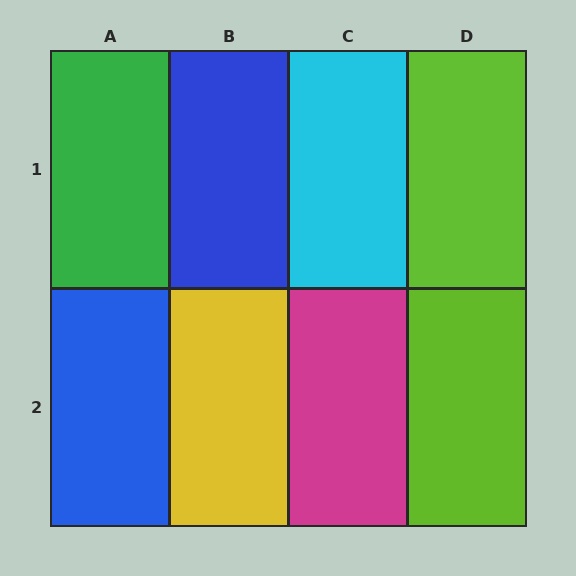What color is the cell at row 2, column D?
Lime.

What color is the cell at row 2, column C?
Magenta.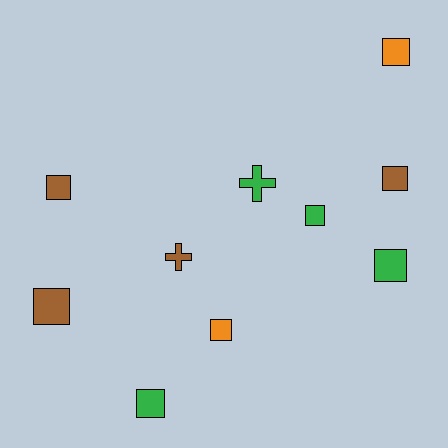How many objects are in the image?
There are 10 objects.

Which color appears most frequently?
Brown, with 4 objects.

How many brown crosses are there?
There is 1 brown cross.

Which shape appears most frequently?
Square, with 8 objects.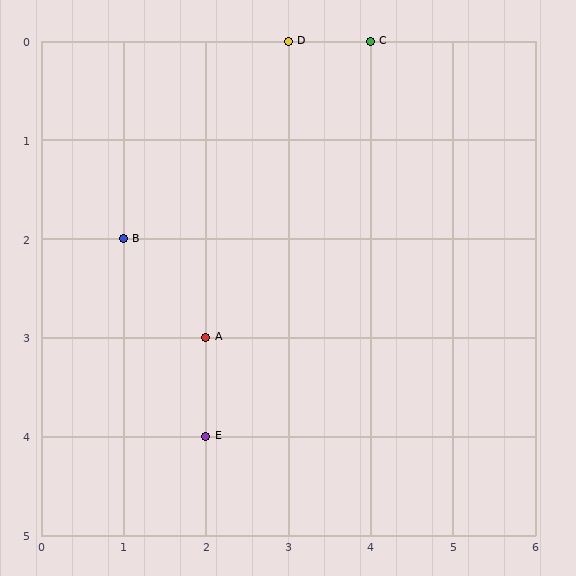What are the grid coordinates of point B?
Point B is at grid coordinates (1, 2).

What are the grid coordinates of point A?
Point A is at grid coordinates (2, 3).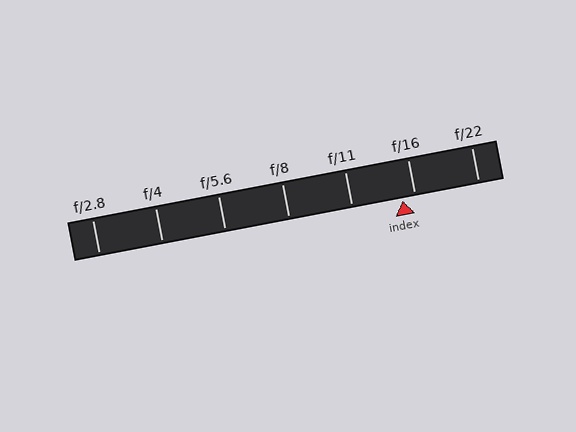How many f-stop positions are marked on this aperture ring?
There are 7 f-stop positions marked.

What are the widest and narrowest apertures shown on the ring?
The widest aperture shown is f/2.8 and the narrowest is f/22.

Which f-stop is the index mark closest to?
The index mark is closest to f/16.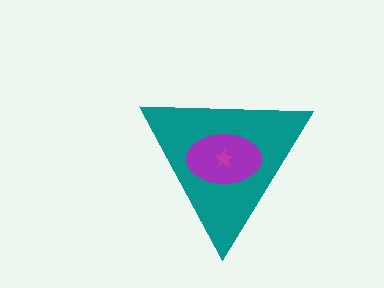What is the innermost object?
The magenta star.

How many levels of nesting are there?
3.